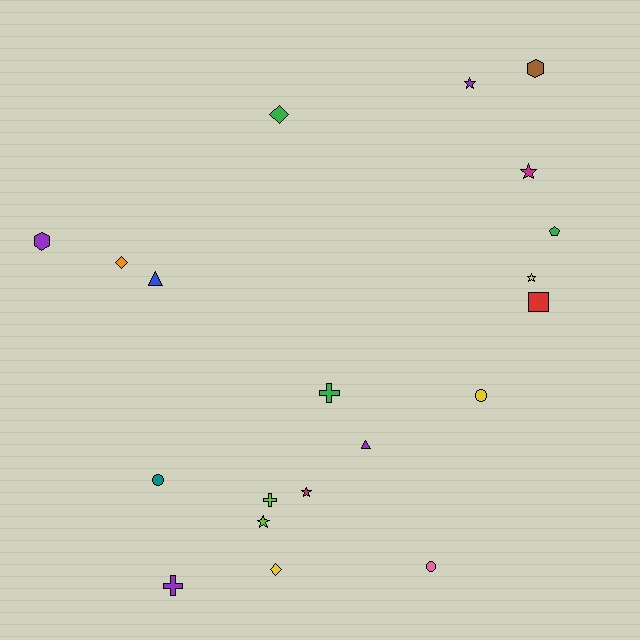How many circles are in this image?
There are 3 circles.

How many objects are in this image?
There are 20 objects.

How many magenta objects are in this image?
There are 2 magenta objects.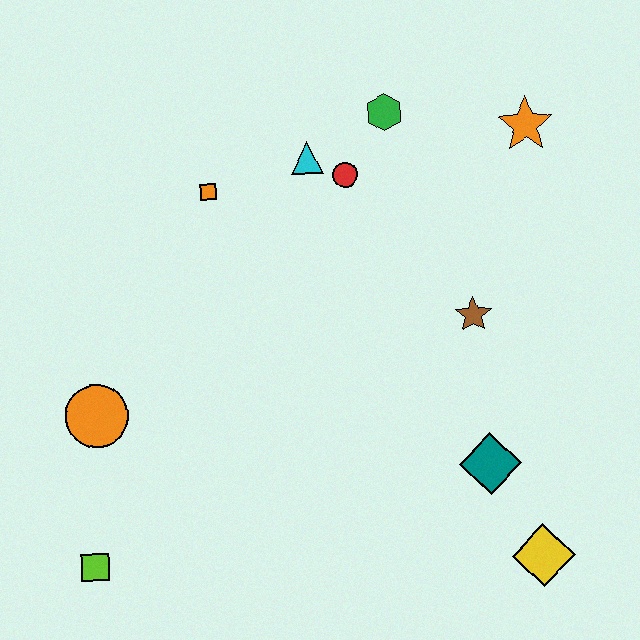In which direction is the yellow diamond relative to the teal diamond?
The yellow diamond is below the teal diamond.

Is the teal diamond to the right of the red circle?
Yes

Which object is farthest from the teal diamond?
The lime square is farthest from the teal diamond.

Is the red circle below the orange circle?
No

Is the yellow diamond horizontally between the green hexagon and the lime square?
No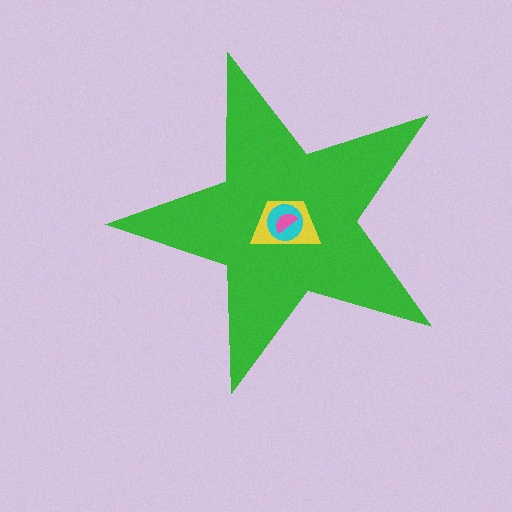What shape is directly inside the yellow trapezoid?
The cyan circle.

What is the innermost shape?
The pink semicircle.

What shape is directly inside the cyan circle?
The pink semicircle.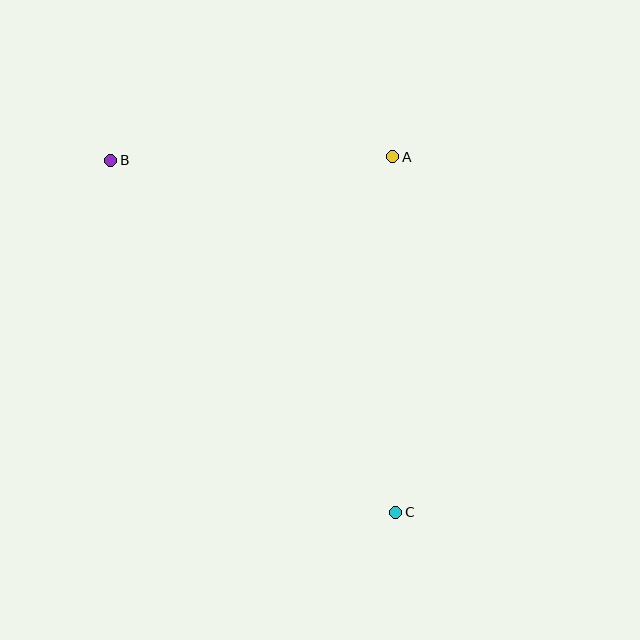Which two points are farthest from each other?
Points B and C are farthest from each other.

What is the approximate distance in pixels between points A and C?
The distance between A and C is approximately 356 pixels.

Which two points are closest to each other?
Points A and B are closest to each other.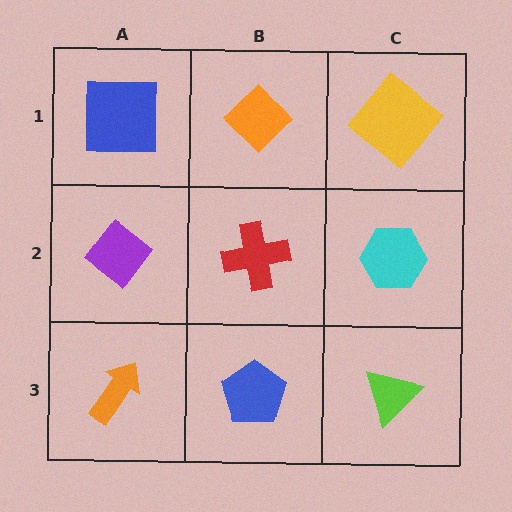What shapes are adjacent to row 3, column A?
A purple diamond (row 2, column A), a blue pentagon (row 3, column B).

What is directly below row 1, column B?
A red cross.